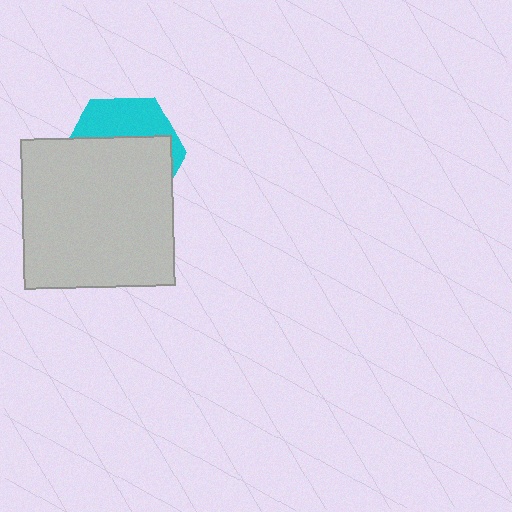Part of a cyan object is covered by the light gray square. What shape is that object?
It is a hexagon.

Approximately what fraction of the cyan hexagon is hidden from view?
Roughly 66% of the cyan hexagon is hidden behind the light gray square.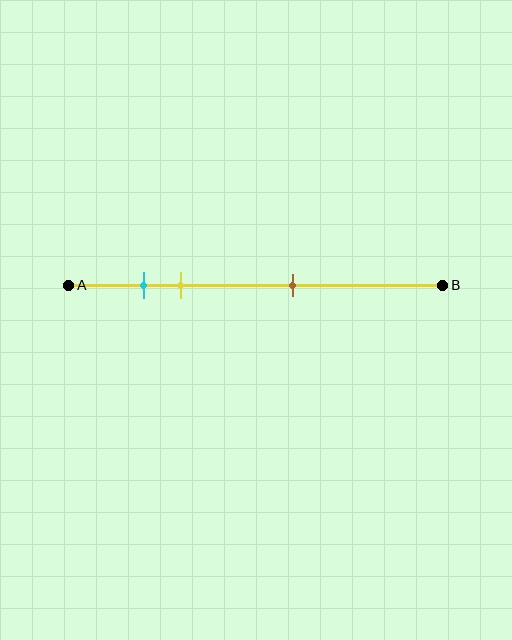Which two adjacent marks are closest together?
The cyan and yellow marks are the closest adjacent pair.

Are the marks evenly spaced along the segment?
No, the marks are not evenly spaced.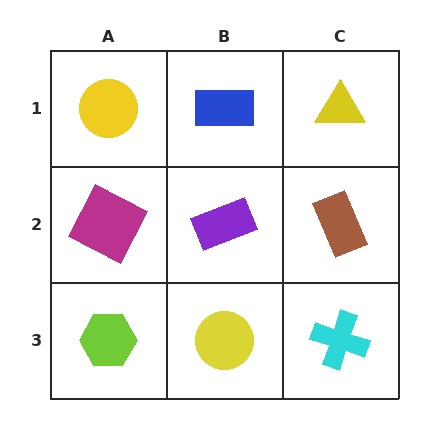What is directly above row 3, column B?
A purple rectangle.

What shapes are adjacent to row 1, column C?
A brown rectangle (row 2, column C), a blue rectangle (row 1, column B).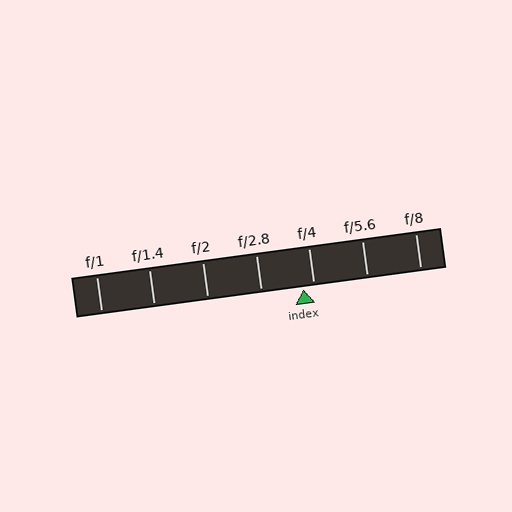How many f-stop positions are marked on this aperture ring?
There are 7 f-stop positions marked.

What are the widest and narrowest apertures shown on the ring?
The widest aperture shown is f/1 and the narrowest is f/8.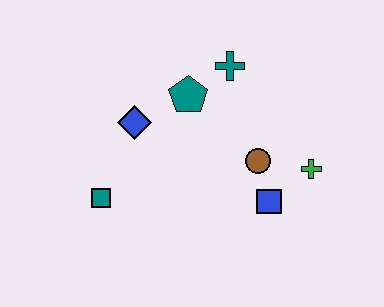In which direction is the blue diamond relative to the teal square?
The blue diamond is above the teal square.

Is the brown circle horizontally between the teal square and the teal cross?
No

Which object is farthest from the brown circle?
The teal square is farthest from the brown circle.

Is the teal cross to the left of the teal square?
No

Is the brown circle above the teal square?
Yes